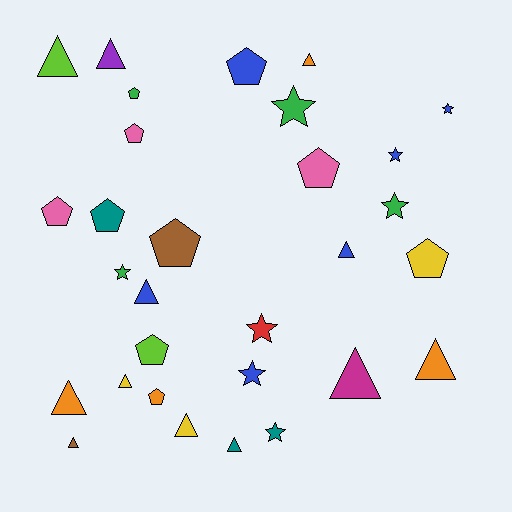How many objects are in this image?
There are 30 objects.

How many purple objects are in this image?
There is 1 purple object.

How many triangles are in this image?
There are 12 triangles.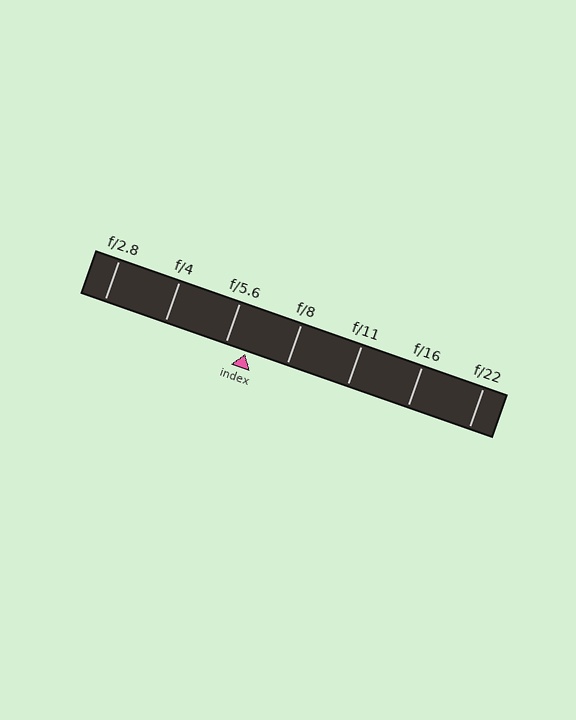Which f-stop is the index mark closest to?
The index mark is closest to f/5.6.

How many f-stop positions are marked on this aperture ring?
There are 7 f-stop positions marked.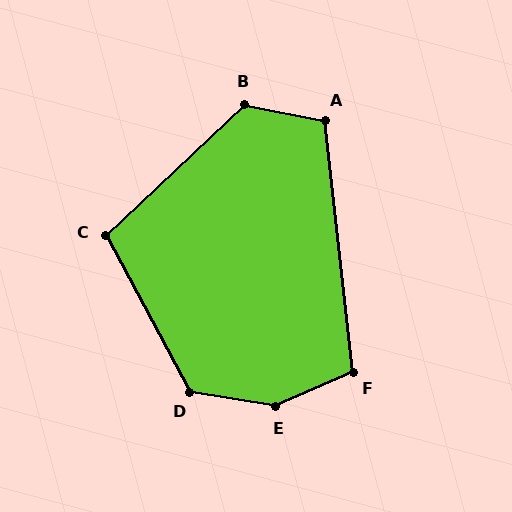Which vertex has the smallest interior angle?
C, at approximately 105 degrees.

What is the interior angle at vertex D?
Approximately 127 degrees (obtuse).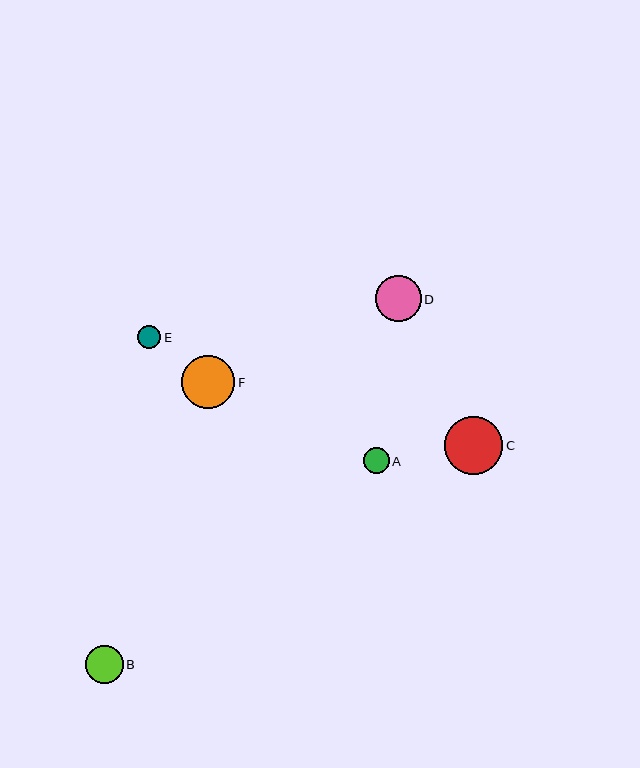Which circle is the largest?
Circle C is the largest with a size of approximately 58 pixels.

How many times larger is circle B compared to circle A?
Circle B is approximately 1.4 times the size of circle A.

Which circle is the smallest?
Circle E is the smallest with a size of approximately 23 pixels.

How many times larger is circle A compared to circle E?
Circle A is approximately 1.1 times the size of circle E.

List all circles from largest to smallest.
From largest to smallest: C, F, D, B, A, E.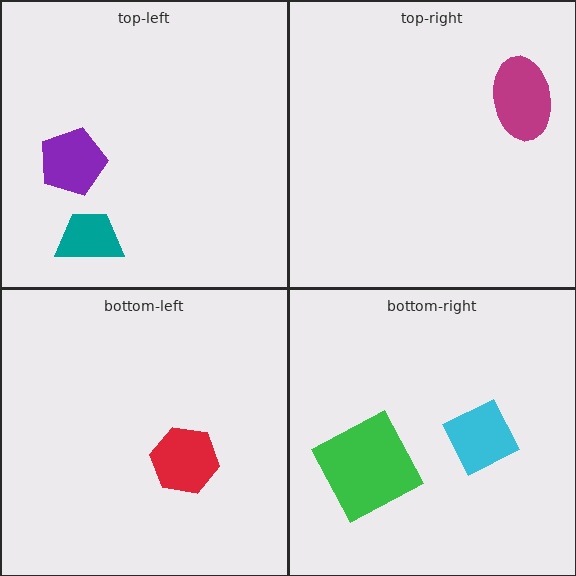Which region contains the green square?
The bottom-right region.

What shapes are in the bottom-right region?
The green square, the cyan diamond.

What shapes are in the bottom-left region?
The red hexagon.